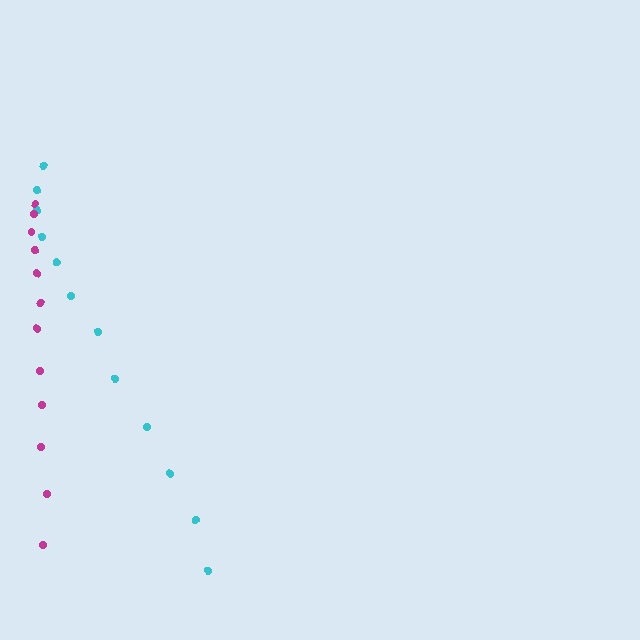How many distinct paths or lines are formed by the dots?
There are 2 distinct paths.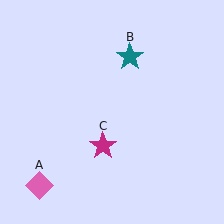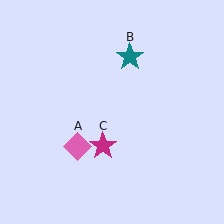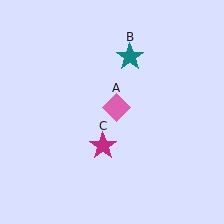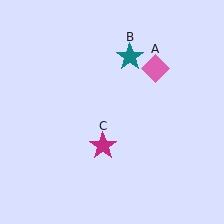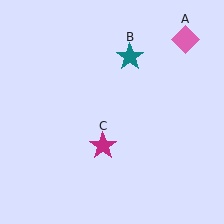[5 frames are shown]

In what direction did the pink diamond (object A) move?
The pink diamond (object A) moved up and to the right.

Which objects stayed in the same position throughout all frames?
Teal star (object B) and magenta star (object C) remained stationary.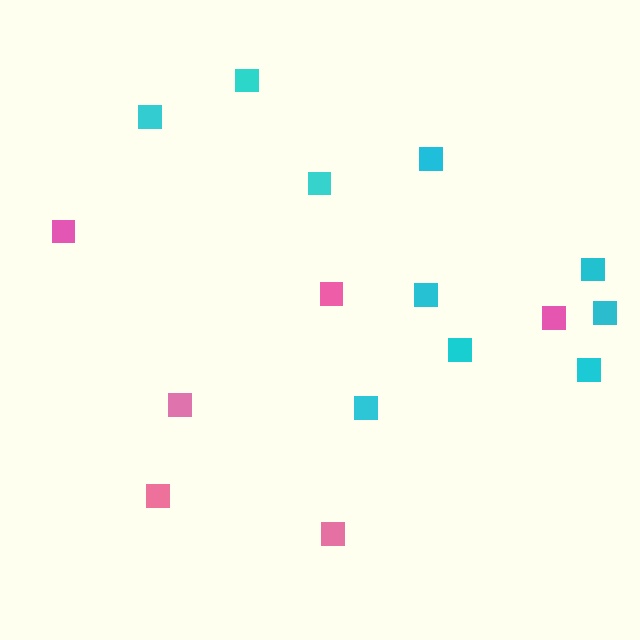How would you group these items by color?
There are 2 groups: one group of pink squares (6) and one group of cyan squares (10).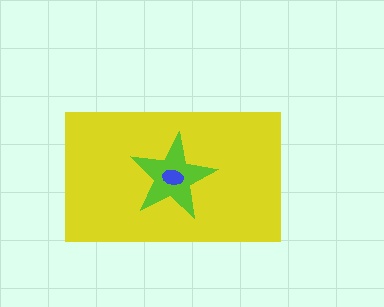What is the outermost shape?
The yellow rectangle.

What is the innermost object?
The blue ellipse.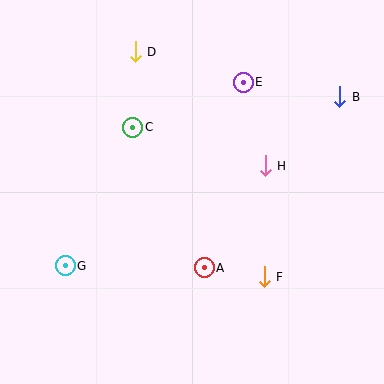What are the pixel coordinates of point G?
Point G is at (65, 266).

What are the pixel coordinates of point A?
Point A is at (204, 268).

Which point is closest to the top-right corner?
Point B is closest to the top-right corner.